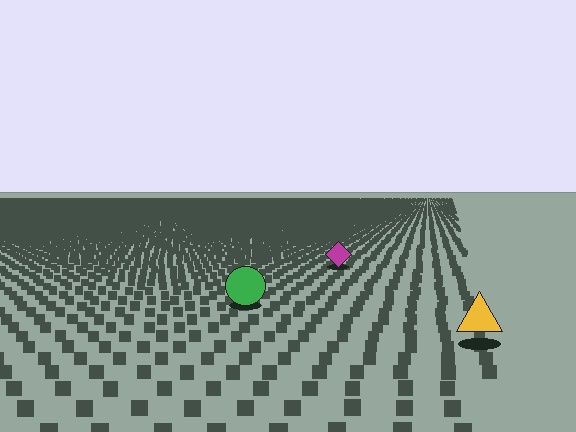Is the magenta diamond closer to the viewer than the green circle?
No. The green circle is closer — you can tell from the texture gradient: the ground texture is coarser near it.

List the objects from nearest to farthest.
From nearest to farthest: the yellow triangle, the green circle, the magenta diamond.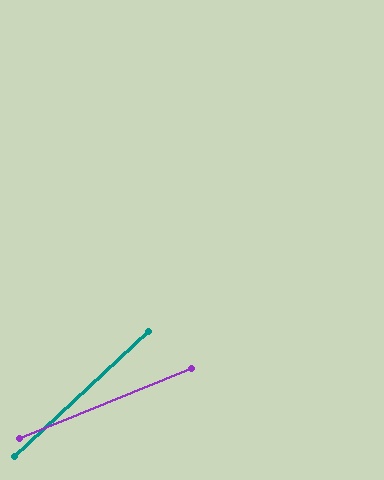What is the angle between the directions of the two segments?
Approximately 21 degrees.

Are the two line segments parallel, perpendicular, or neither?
Neither parallel nor perpendicular — they differ by about 21°.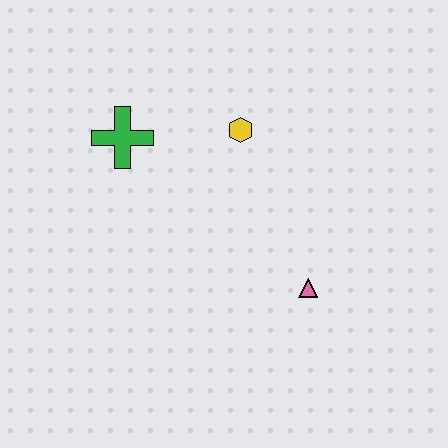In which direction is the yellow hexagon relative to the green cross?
The yellow hexagon is to the right of the green cross.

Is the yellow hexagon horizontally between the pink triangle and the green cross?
Yes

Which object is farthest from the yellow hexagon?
The pink triangle is farthest from the yellow hexagon.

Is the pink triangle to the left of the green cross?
No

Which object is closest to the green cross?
The yellow hexagon is closest to the green cross.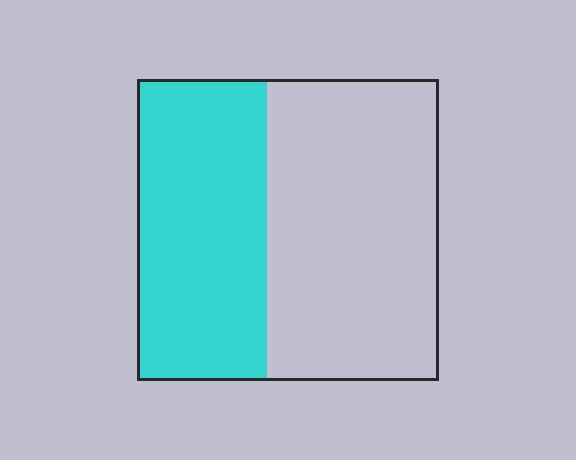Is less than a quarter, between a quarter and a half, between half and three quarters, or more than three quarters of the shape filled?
Between a quarter and a half.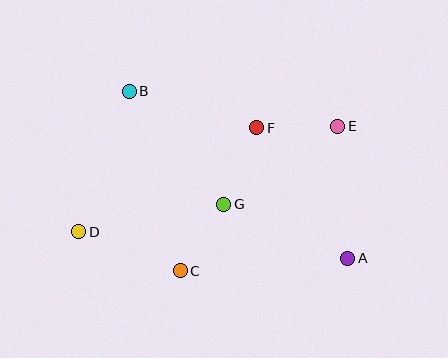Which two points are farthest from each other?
Points D and E are farthest from each other.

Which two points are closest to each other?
Points C and G are closest to each other.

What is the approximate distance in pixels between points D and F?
The distance between D and F is approximately 206 pixels.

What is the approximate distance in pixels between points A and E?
The distance between A and E is approximately 132 pixels.